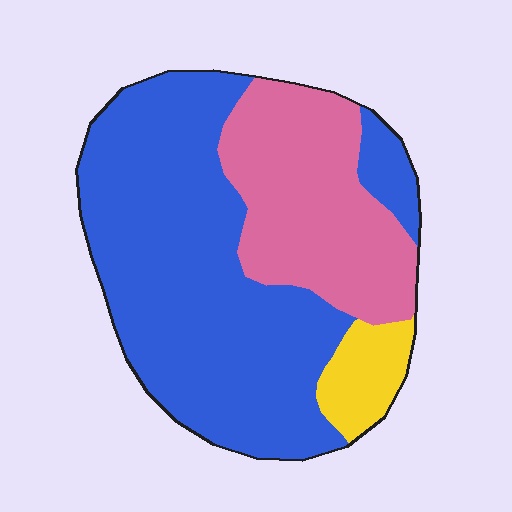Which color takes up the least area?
Yellow, at roughly 10%.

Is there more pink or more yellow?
Pink.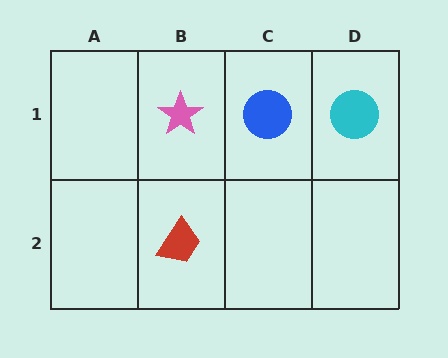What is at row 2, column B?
A red trapezoid.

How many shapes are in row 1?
3 shapes.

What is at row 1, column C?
A blue circle.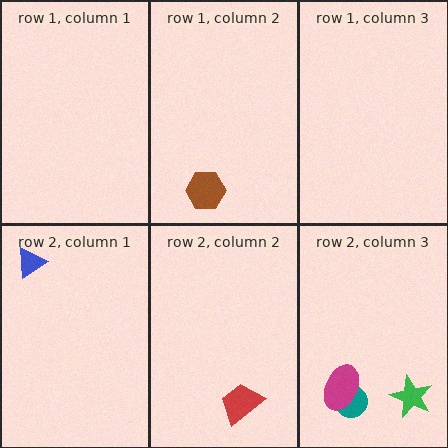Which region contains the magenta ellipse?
The row 2, column 3 region.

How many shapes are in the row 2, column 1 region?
1.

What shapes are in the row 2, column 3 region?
The green star, the teal circle, the magenta ellipse.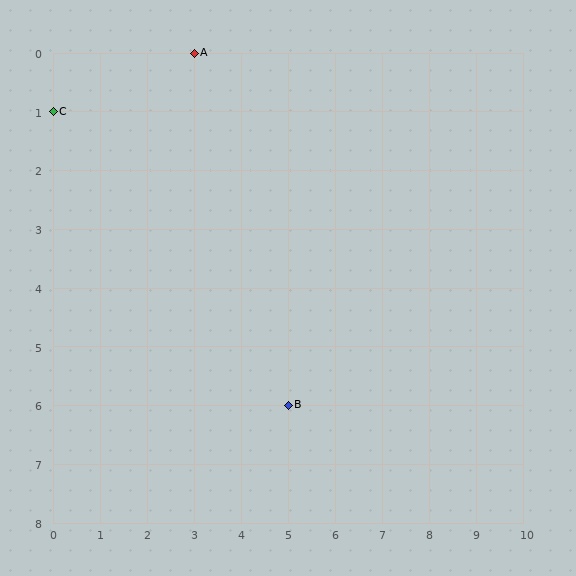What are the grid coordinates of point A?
Point A is at grid coordinates (3, 0).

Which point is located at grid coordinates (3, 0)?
Point A is at (3, 0).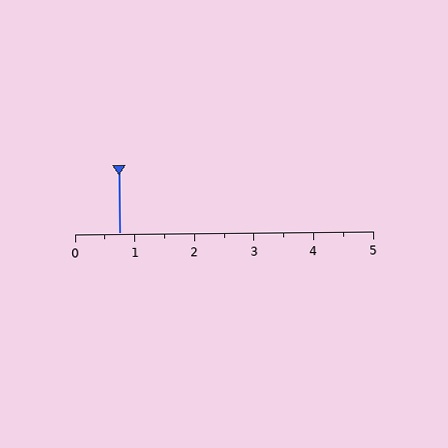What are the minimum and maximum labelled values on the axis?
The axis runs from 0 to 5.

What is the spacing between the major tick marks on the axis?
The major ticks are spaced 1 apart.